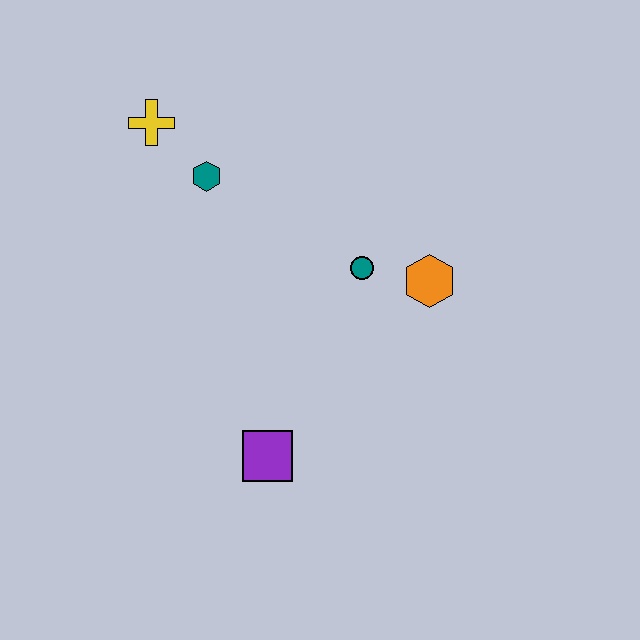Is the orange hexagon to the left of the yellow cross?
No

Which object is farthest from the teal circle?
The yellow cross is farthest from the teal circle.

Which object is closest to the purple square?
The teal circle is closest to the purple square.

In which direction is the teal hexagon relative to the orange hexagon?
The teal hexagon is to the left of the orange hexagon.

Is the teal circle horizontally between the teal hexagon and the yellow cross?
No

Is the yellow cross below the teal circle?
No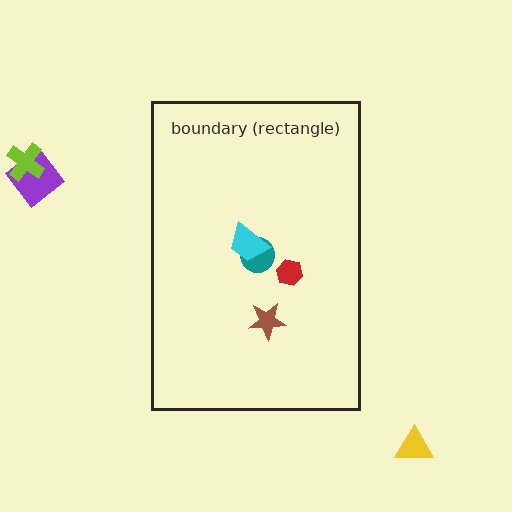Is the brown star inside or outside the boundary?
Inside.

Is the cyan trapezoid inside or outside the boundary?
Inside.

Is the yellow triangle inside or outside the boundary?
Outside.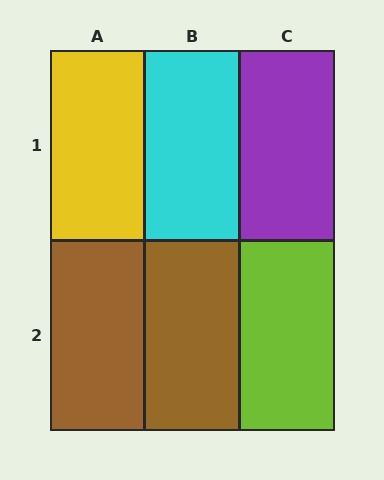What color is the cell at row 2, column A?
Brown.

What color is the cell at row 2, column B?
Brown.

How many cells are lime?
1 cell is lime.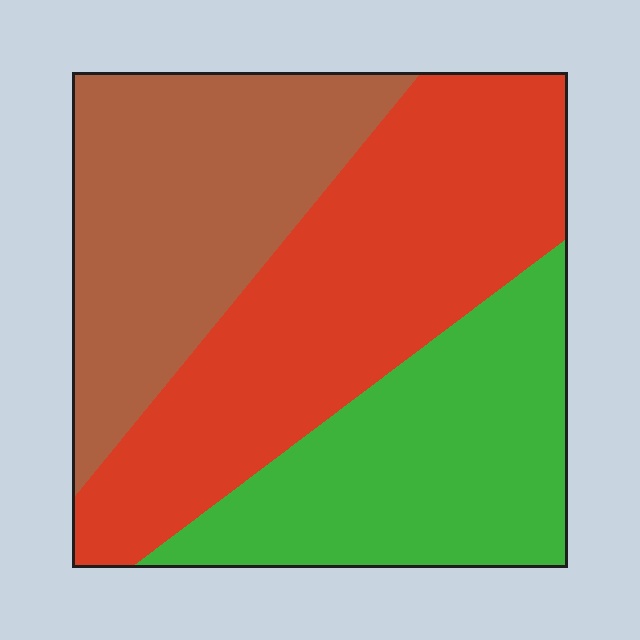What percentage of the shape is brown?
Brown takes up about one third (1/3) of the shape.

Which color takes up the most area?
Red, at roughly 40%.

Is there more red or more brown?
Red.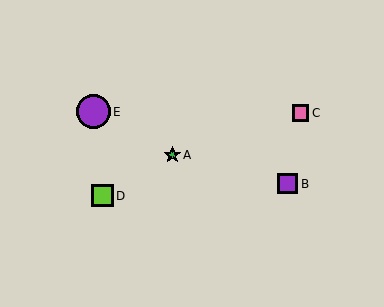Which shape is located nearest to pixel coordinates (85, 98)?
The purple circle (labeled E) at (94, 112) is nearest to that location.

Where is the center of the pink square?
The center of the pink square is at (301, 113).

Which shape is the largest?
The purple circle (labeled E) is the largest.